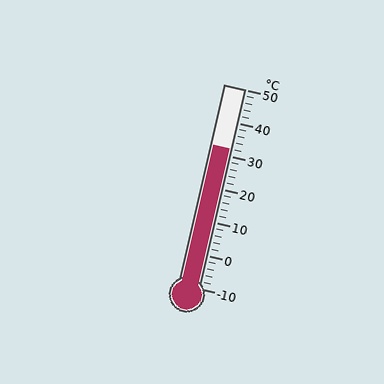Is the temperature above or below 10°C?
The temperature is above 10°C.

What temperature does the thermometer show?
The thermometer shows approximately 32°C.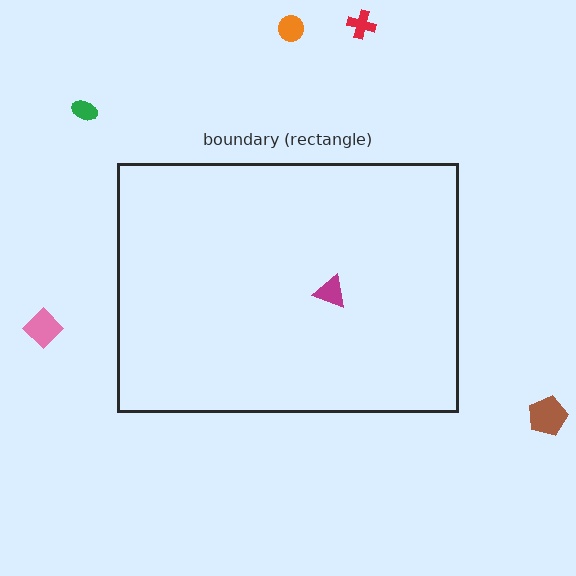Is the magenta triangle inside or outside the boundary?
Inside.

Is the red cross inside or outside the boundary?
Outside.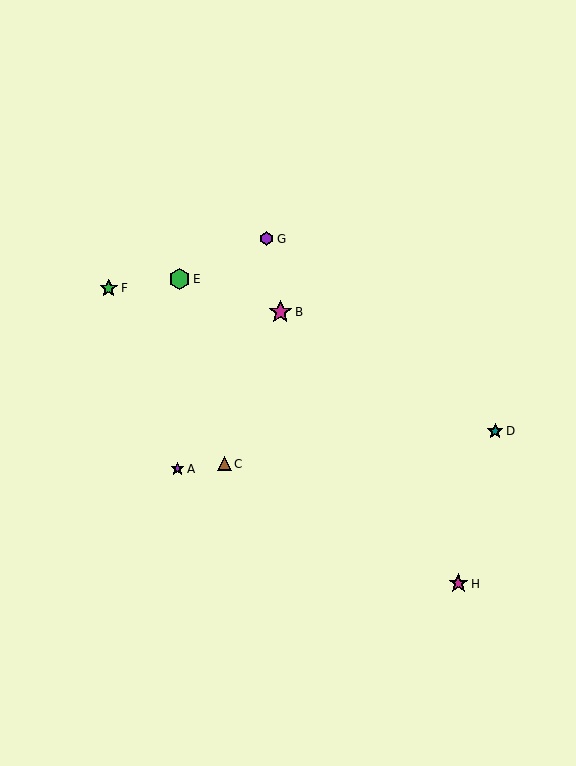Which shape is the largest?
The magenta star (labeled B) is the largest.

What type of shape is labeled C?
Shape C is a brown triangle.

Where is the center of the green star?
The center of the green star is at (109, 288).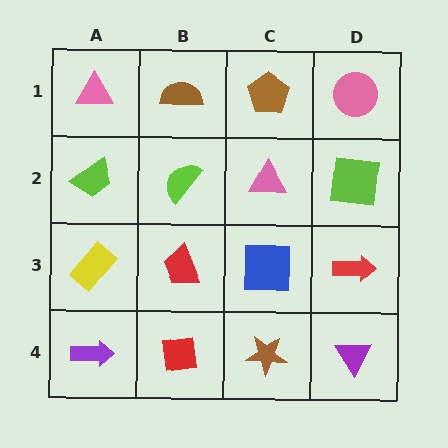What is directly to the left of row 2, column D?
A pink triangle.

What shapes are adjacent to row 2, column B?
A brown semicircle (row 1, column B), a red trapezoid (row 3, column B), a lime trapezoid (row 2, column A), a pink triangle (row 2, column C).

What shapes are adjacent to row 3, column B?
A lime semicircle (row 2, column B), a red square (row 4, column B), a yellow rectangle (row 3, column A), a blue square (row 3, column C).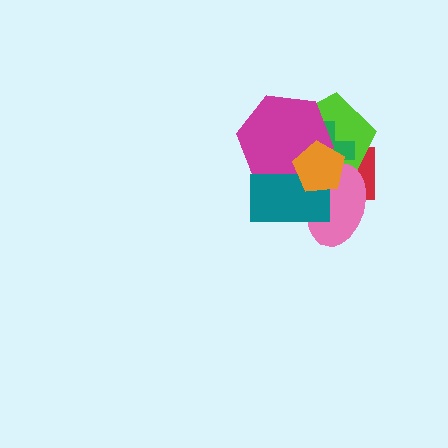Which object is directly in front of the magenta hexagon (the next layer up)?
The teal rectangle is directly in front of the magenta hexagon.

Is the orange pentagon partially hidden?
No, no other shape covers it.